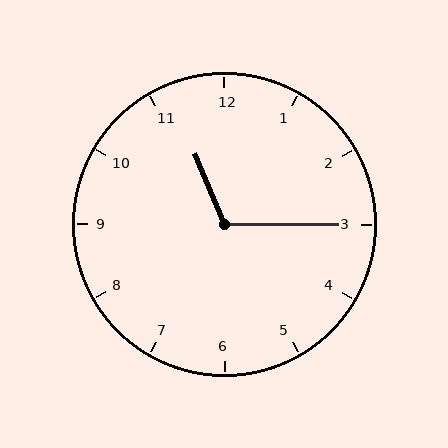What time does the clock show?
11:15.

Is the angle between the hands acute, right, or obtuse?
It is obtuse.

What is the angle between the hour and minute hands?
Approximately 112 degrees.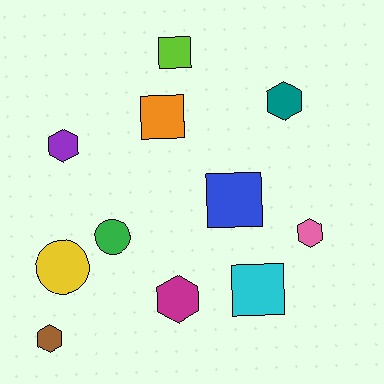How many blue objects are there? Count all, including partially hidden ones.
There is 1 blue object.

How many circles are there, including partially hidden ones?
There are 2 circles.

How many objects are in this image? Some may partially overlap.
There are 11 objects.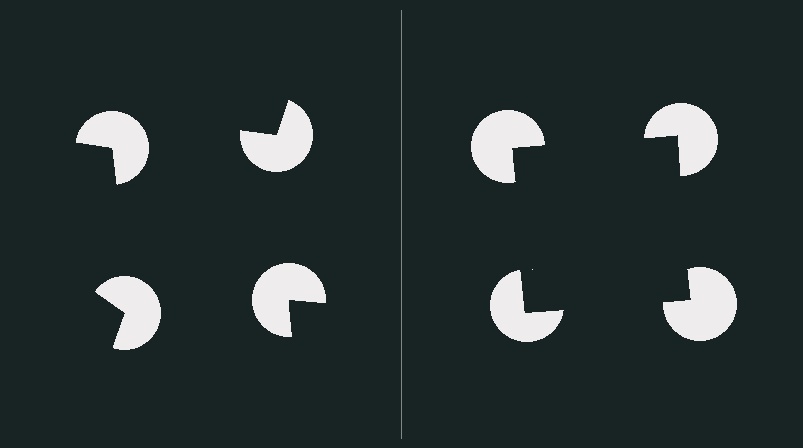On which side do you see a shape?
An illusory square appears on the right side. On the left side the wedge cuts are rotated, so no coherent shape forms.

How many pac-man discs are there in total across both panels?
8 — 4 on each side.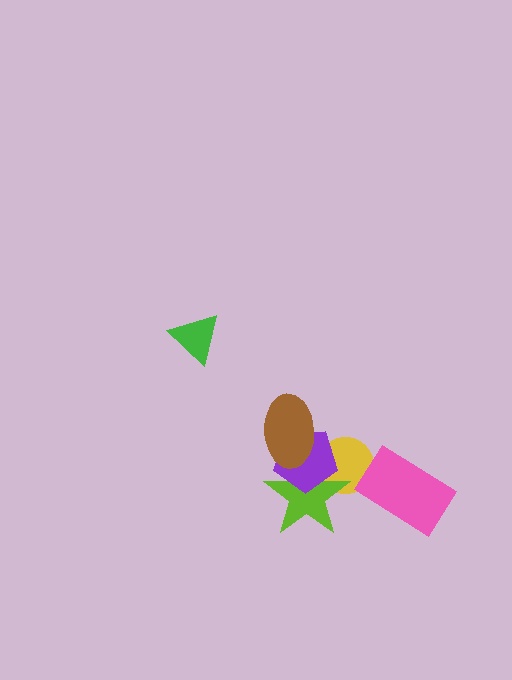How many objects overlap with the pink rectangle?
0 objects overlap with the pink rectangle.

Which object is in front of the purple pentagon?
The brown ellipse is in front of the purple pentagon.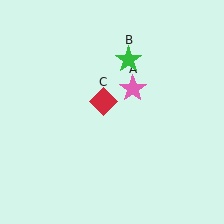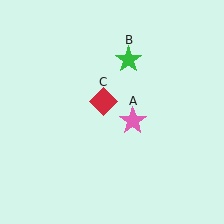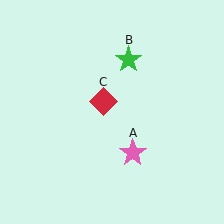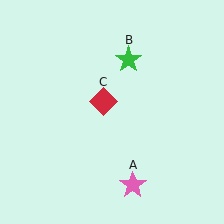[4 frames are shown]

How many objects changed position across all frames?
1 object changed position: pink star (object A).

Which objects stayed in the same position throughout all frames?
Green star (object B) and red diamond (object C) remained stationary.